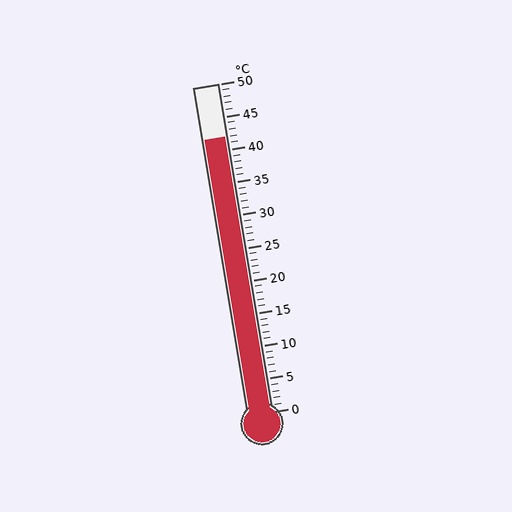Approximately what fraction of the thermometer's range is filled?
The thermometer is filled to approximately 85% of its range.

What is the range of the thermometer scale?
The thermometer scale ranges from 0°C to 50°C.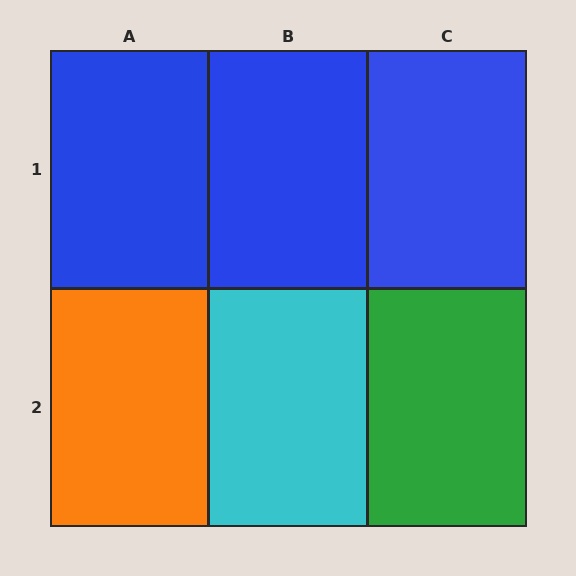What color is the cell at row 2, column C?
Green.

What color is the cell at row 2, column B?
Cyan.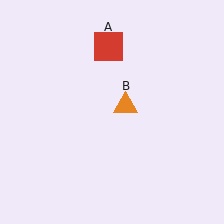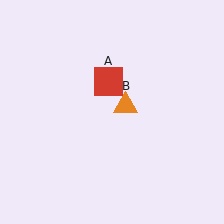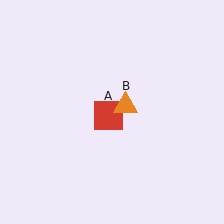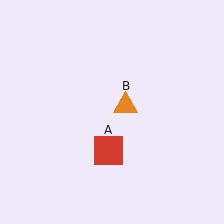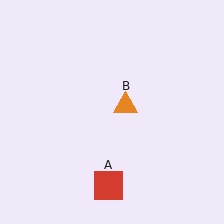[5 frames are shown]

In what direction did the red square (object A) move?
The red square (object A) moved down.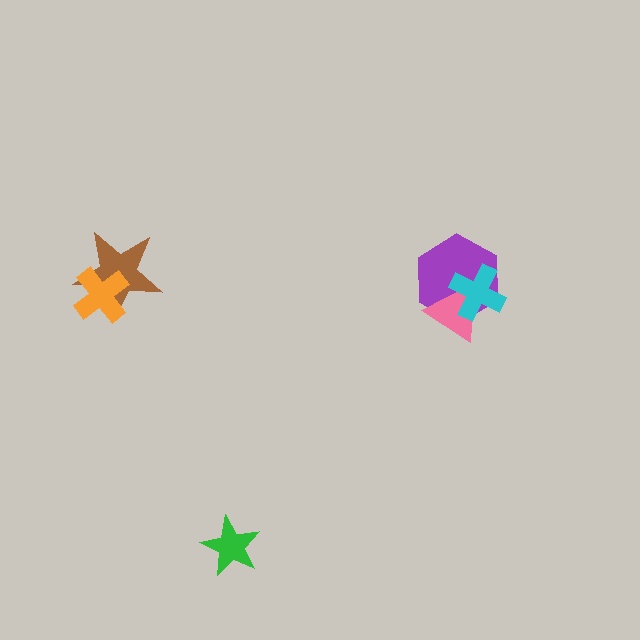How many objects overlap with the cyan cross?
2 objects overlap with the cyan cross.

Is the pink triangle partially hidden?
Yes, it is partially covered by another shape.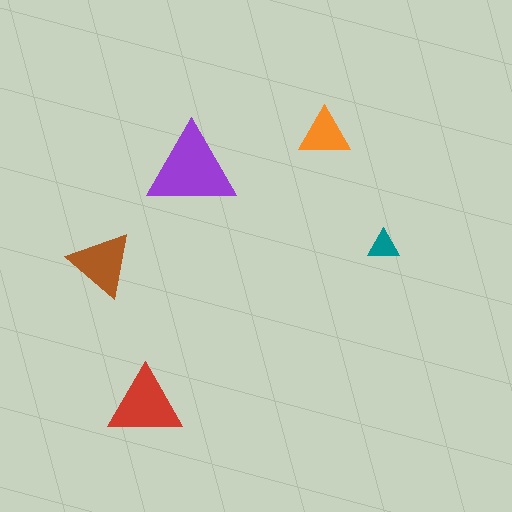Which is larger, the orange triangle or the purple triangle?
The purple one.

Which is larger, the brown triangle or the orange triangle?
The brown one.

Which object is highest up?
The orange triangle is topmost.